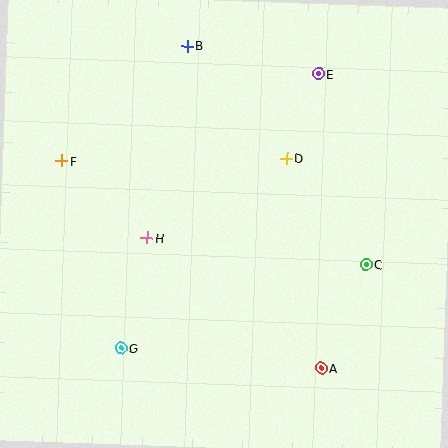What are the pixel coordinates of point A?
Point A is at (321, 368).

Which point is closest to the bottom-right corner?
Point A is closest to the bottom-right corner.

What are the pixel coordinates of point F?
Point F is at (62, 161).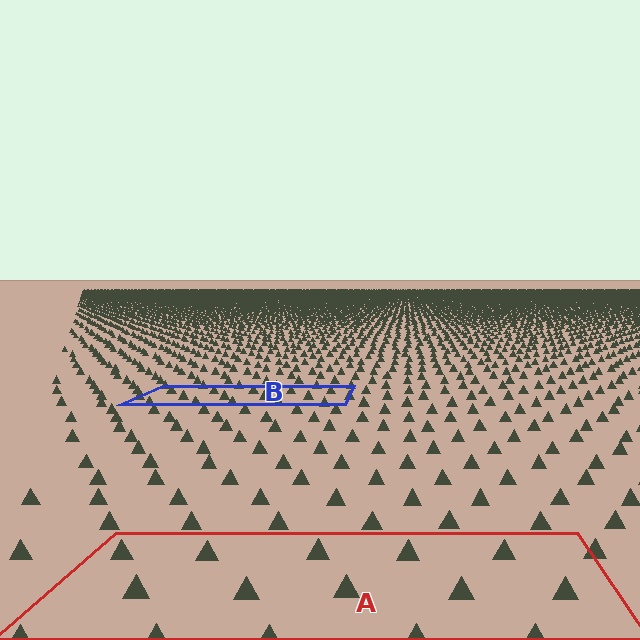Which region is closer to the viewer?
Region A is closer. The texture elements there are larger and more spread out.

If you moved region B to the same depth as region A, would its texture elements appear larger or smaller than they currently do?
They would appear larger. At a closer depth, the same texture elements are projected at a bigger on-screen size.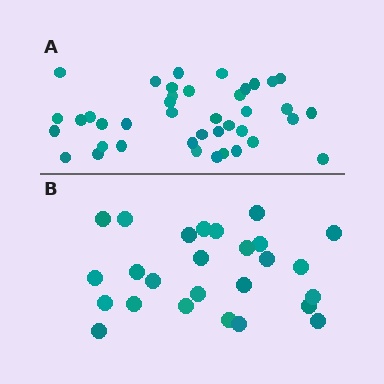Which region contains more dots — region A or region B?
Region A (the top region) has more dots.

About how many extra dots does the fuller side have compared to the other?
Region A has approximately 15 more dots than region B.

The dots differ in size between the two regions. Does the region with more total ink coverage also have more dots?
No. Region B has more total ink coverage because its dots are larger, but region A actually contains more individual dots. Total area can be misleading — the number of items is what matters here.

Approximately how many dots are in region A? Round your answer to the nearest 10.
About 40 dots.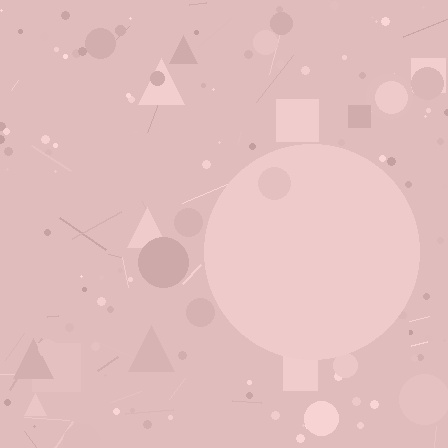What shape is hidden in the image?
A circle is hidden in the image.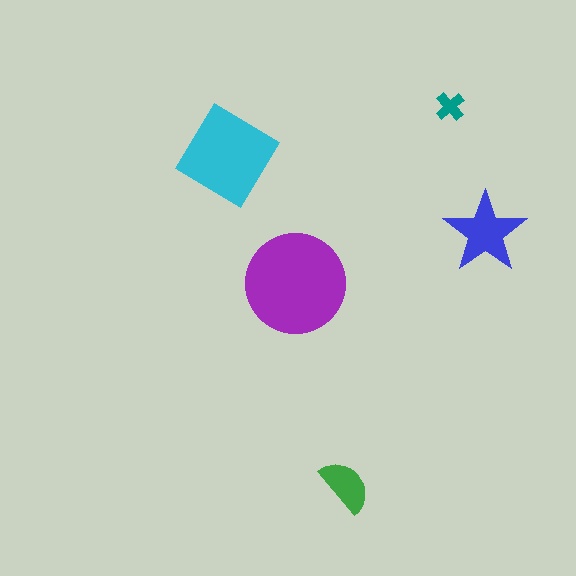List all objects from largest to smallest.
The purple circle, the cyan diamond, the blue star, the green semicircle, the teal cross.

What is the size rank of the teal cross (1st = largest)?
5th.